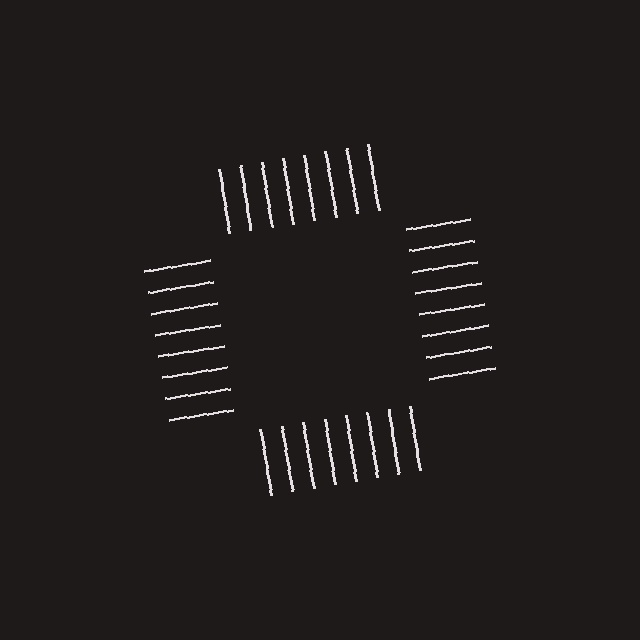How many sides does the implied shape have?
4 sides — the line-ends trace a square.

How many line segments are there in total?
32 — 8 along each of the 4 edges.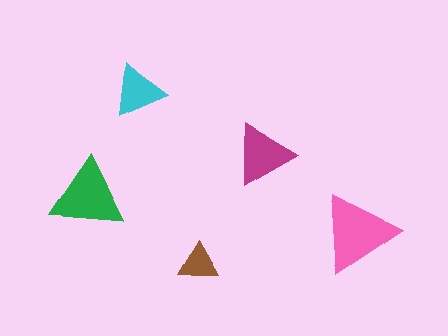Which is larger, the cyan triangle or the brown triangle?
The cyan one.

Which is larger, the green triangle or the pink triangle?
The pink one.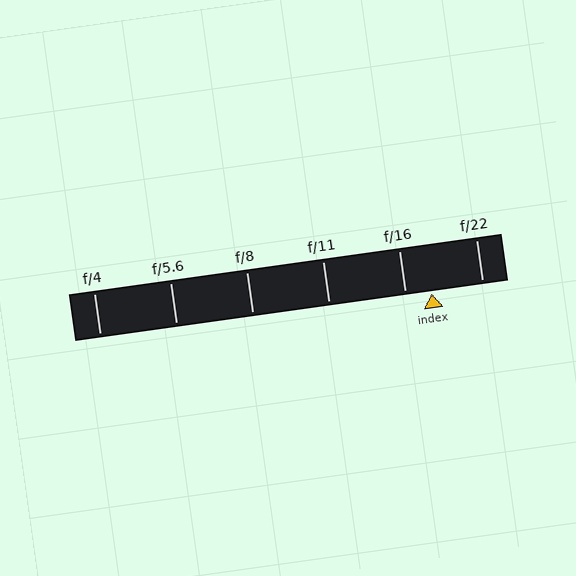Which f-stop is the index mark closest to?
The index mark is closest to f/16.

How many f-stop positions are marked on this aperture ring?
There are 6 f-stop positions marked.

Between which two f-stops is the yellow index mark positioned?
The index mark is between f/16 and f/22.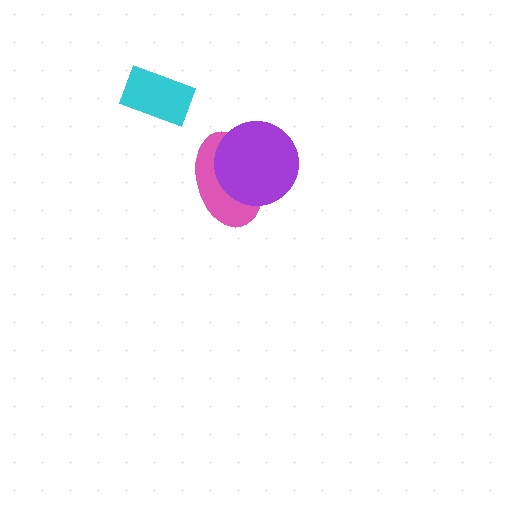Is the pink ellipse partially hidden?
Yes, it is partially covered by another shape.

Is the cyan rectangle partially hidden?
No, no other shape covers it.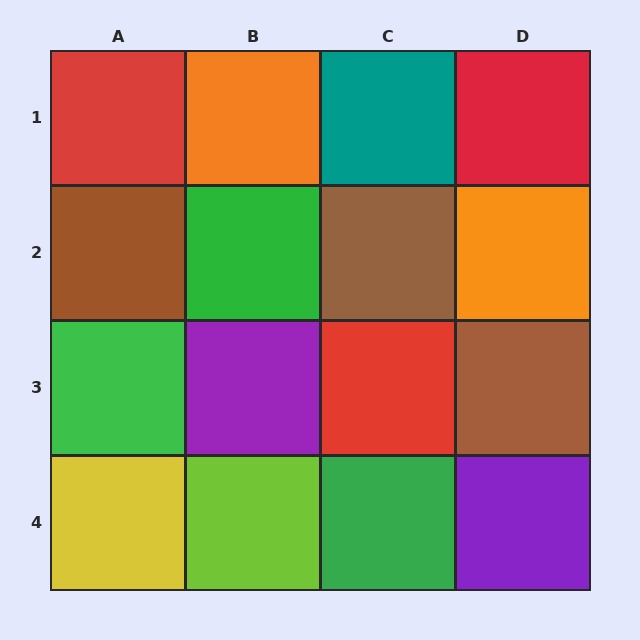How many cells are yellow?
1 cell is yellow.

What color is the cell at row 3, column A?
Green.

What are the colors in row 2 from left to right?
Brown, green, brown, orange.